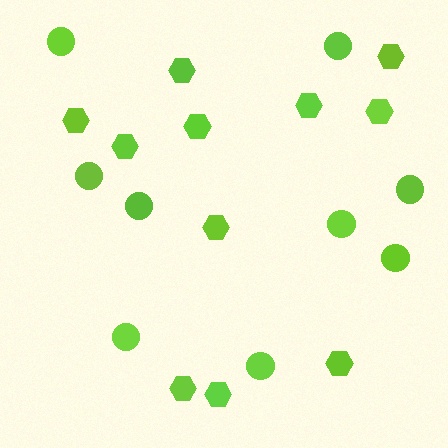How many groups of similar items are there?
There are 2 groups: one group of hexagons (11) and one group of circles (9).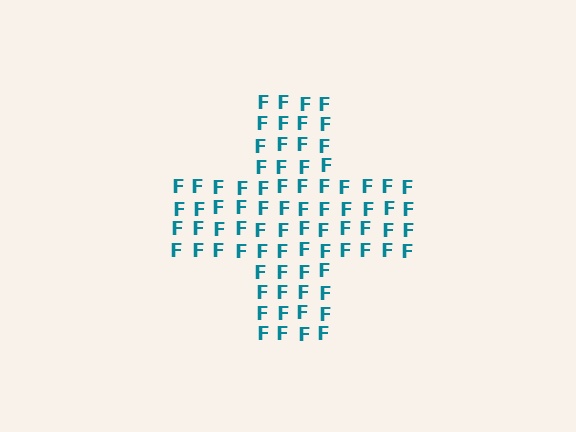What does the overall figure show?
The overall figure shows a cross.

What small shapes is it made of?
It is made of small letter F's.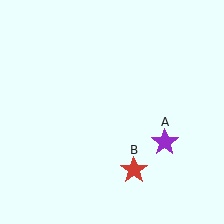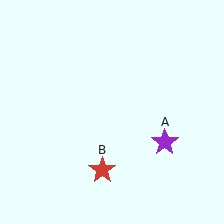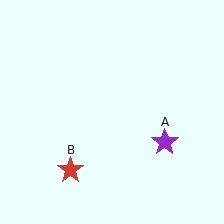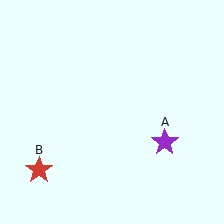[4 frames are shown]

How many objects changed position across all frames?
1 object changed position: red star (object B).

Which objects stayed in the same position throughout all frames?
Purple star (object A) remained stationary.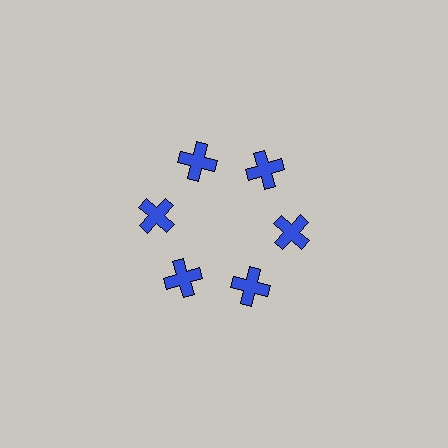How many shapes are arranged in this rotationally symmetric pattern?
There are 6 shapes, arranged in 6 groups of 1.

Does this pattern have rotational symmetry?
Yes, this pattern has 6-fold rotational symmetry. It looks the same after rotating 60 degrees around the center.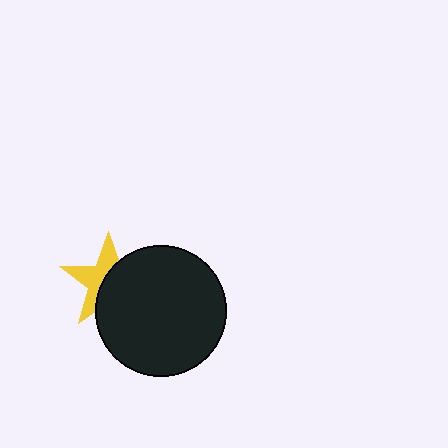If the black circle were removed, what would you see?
You would see the complete yellow star.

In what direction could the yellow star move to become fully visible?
The yellow star could move left. That would shift it out from behind the black circle entirely.